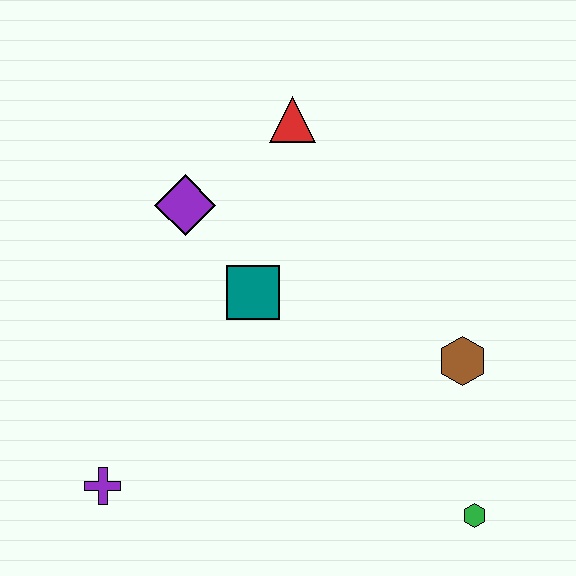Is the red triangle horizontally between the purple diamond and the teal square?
No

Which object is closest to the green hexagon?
The brown hexagon is closest to the green hexagon.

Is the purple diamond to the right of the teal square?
No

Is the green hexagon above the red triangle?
No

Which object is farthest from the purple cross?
The red triangle is farthest from the purple cross.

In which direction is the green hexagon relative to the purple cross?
The green hexagon is to the right of the purple cross.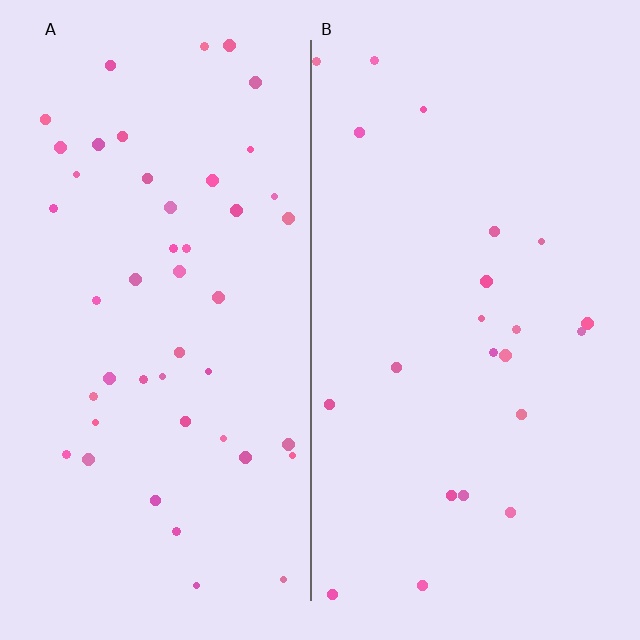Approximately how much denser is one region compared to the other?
Approximately 2.1× — region A over region B.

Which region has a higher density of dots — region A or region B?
A (the left).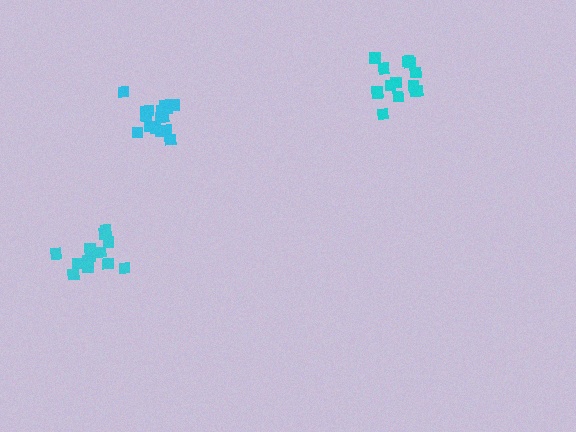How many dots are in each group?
Group 1: 14 dots, Group 2: 15 dots, Group 3: 16 dots (45 total).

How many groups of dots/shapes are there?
There are 3 groups.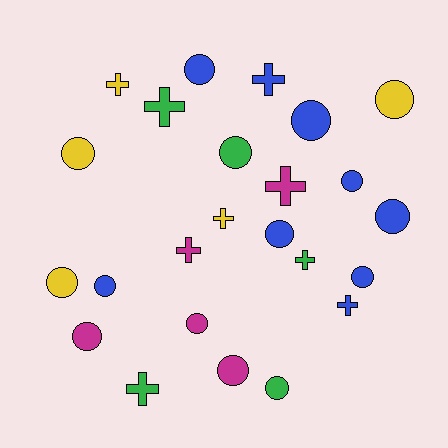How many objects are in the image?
There are 24 objects.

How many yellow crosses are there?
There are 2 yellow crosses.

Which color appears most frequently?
Blue, with 9 objects.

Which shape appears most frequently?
Circle, with 15 objects.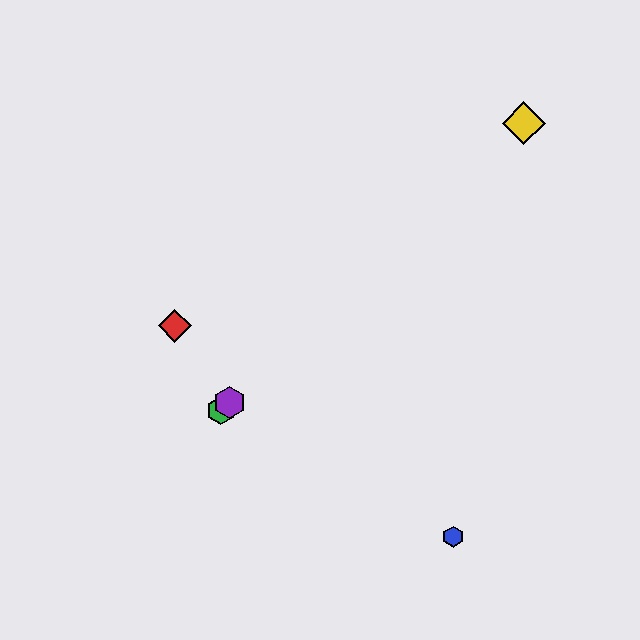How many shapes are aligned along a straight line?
3 shapes (the green hexagon, the yellow diamond, the purple hexagon) are aligned along a straight line.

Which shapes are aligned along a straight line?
The green hexagon, the yellow diamond, the purple hexagon are aligned along a straight line.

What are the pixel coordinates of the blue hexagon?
The blue hexagon is at (453, 537).